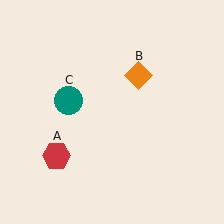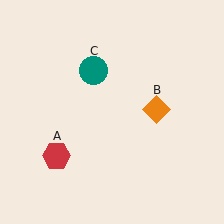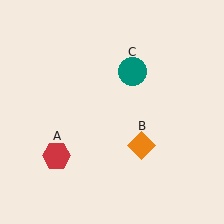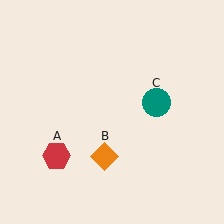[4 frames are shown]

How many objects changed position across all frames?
2 objects changed position: orange diamond (object B), teal circle (object C).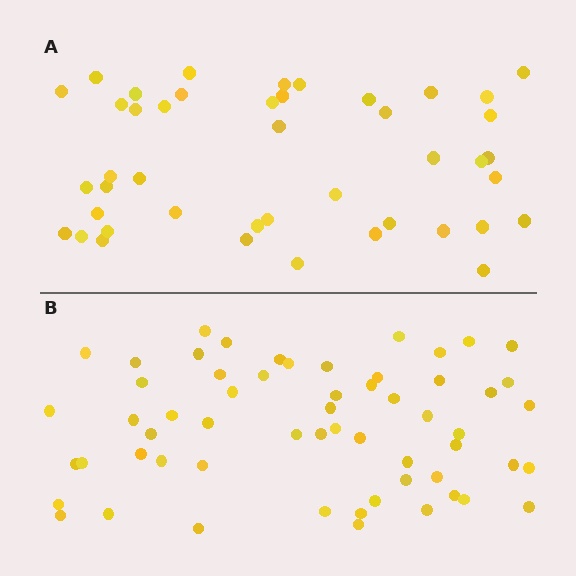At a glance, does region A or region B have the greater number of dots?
Region B (the bottom region) has more dots.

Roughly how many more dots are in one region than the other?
Region B has approximately 15 more dots than region A.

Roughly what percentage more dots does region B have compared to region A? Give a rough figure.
About 35% more.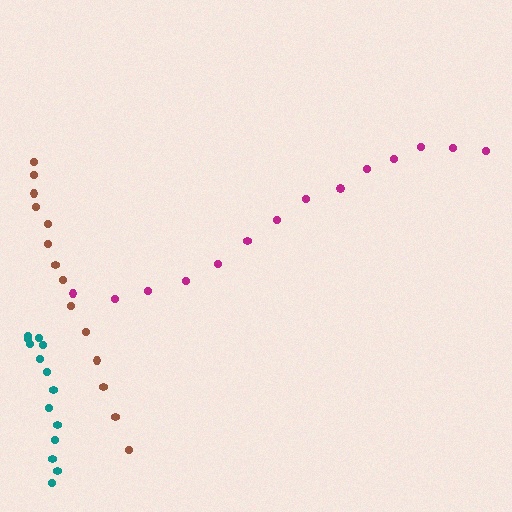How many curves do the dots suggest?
There are 3 distinct paths.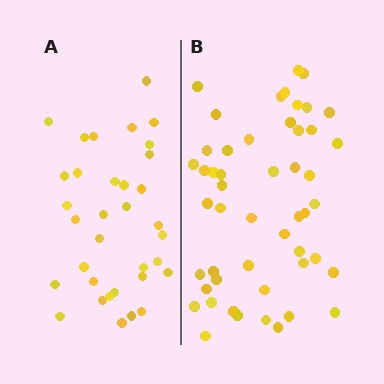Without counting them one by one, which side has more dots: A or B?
Region B (the right region) has more dots.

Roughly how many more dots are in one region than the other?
Region B has approximately 15 more dots than region A.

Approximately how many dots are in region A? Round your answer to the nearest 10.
About 30 dots. (The exact count is 34, which rounds to 30.)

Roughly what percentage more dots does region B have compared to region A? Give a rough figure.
About 45% more.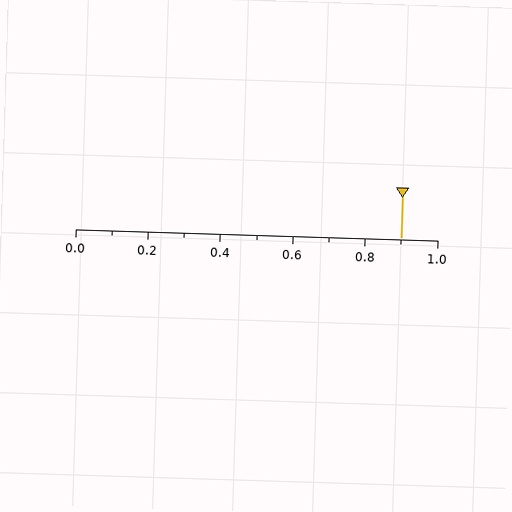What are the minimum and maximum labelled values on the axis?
The axis runs from 0.0 to 1.0.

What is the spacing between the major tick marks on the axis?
The major ticks are spaced 0.2 apart.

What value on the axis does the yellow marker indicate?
The marker indicates approximately 0.9.